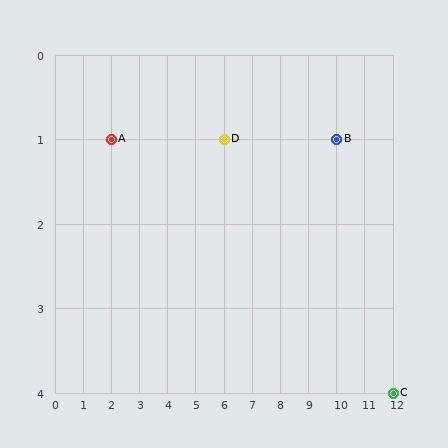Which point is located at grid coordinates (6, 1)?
Point D is at (6, 1).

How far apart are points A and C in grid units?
Points A and C are 10 columns and 3 rows apart (about 10.4 grid units diagonally).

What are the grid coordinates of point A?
Point A is at grid coordinates (2, 1).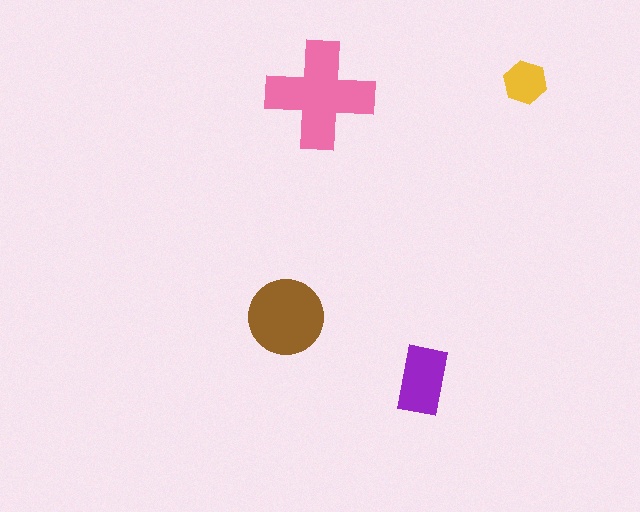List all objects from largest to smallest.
The pink cross, the brown circle, the purple rectangle, the yellow hexagon.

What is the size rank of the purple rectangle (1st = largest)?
3rd.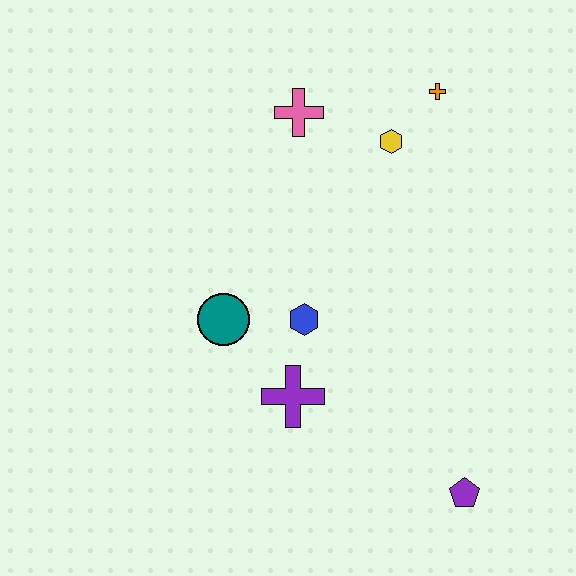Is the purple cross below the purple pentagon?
No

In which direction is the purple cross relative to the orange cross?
The purple cross is below the orange cross.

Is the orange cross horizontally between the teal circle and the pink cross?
No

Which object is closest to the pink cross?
The yellow hexagon is closest to the pink cross.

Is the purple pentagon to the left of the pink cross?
No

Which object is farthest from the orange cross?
The purple pentagon is farthest from the orange cross.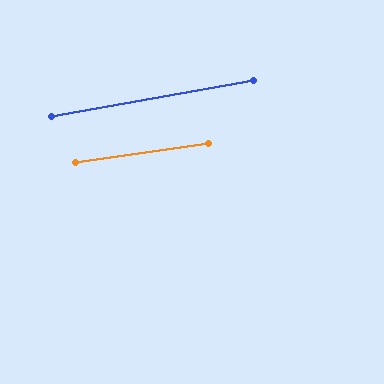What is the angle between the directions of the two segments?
Approximately 2 degrees.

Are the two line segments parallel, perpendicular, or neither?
Parallel — their directions differ by only 1.8°.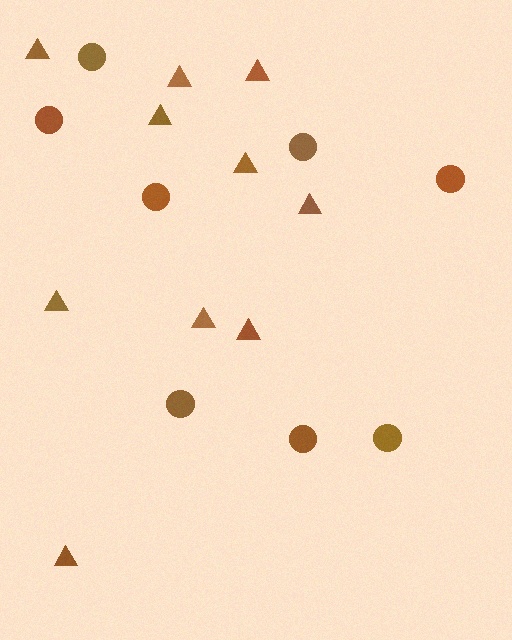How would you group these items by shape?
There are 2 groups: one group of circles (8) and one group of triangles (10).